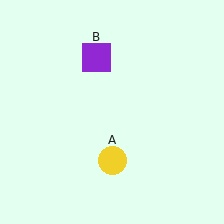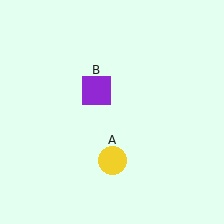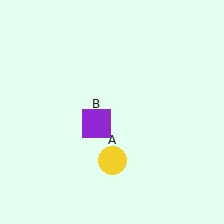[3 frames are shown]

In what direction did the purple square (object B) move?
The purple square (object B) moved down.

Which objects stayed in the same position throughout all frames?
Yellow circle (object A) remained stationary.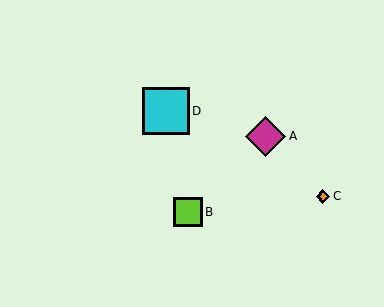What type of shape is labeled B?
Shape B is a lime square.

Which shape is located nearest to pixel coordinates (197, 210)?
The lime square (labeled B) at (188, 212) is nearest to that location.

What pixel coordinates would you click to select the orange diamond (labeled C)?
Click at (323, 196) to select the orange diamond C.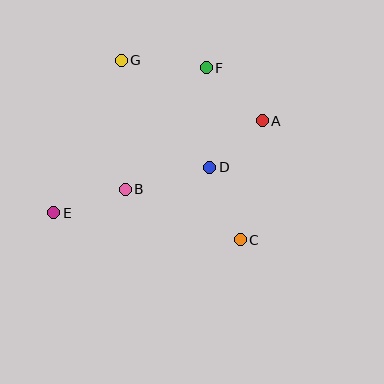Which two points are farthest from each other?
Points A and E are farthest from each other.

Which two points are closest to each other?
Points A and D are closest to each other.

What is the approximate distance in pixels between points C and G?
The distance between C and G is approximately 215 pixels.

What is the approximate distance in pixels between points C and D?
The distance between C and D is approximately 79 pixels.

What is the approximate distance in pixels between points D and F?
The distance between D and F is approximately 100 pixels.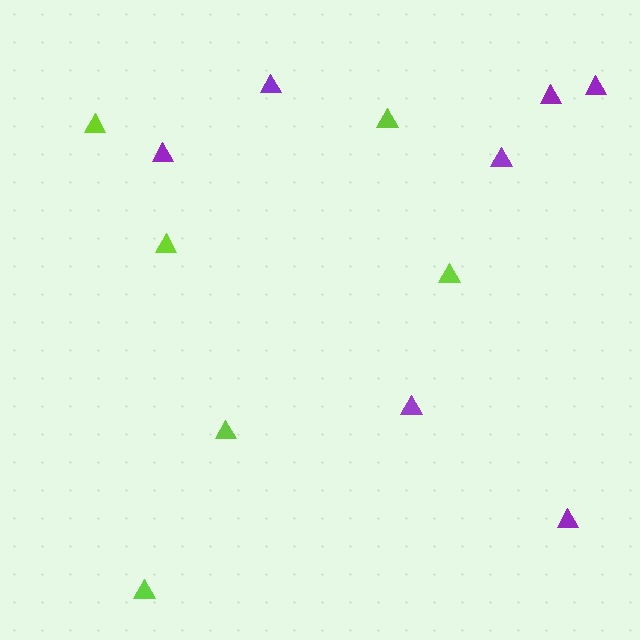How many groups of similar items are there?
There are 2 groups: one group of lime triangles (6) and one group of purple triangles (7).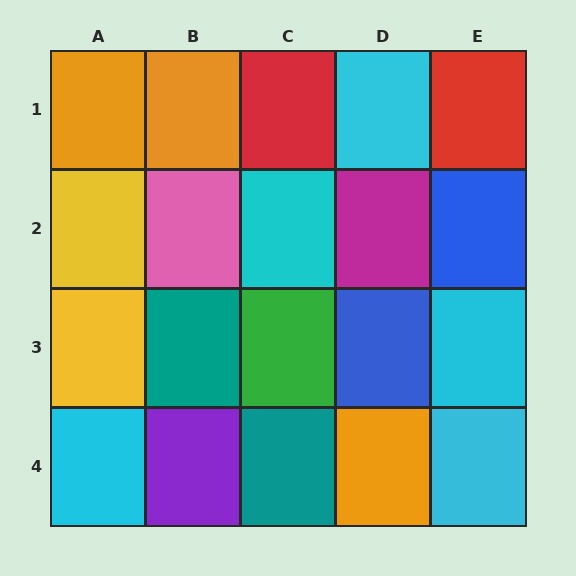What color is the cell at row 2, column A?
Yellow.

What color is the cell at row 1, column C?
Red.